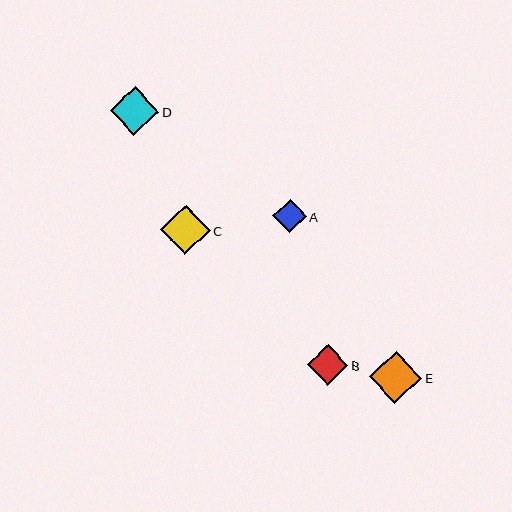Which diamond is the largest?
Diamond E is the largest with a size of approximately 52 pixels.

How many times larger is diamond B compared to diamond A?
Diamond B is approximately 1.2 times the size of diamond A.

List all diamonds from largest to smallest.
From largest to smallest: E, C, D, B, A.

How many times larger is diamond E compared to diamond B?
Diamond E is approximately 1.3 times the size of diamond B.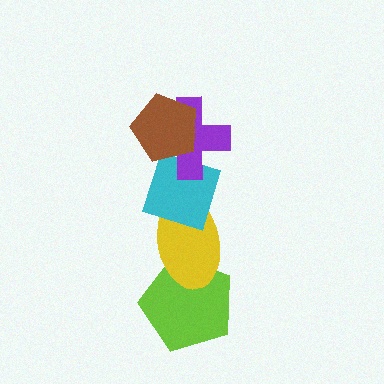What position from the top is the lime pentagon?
The lime pentagon is 5th from the top.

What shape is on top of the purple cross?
The brown pentagon is on top of the purple cross.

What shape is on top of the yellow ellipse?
The cyan diamond is on top of the yellow ellipse.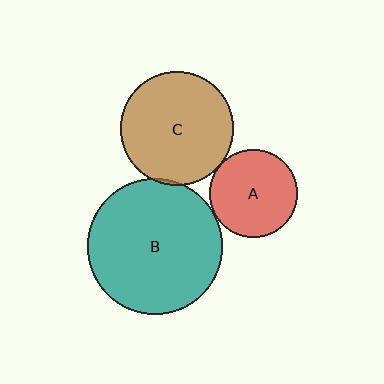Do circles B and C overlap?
Yes.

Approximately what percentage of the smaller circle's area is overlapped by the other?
Approximately 5%.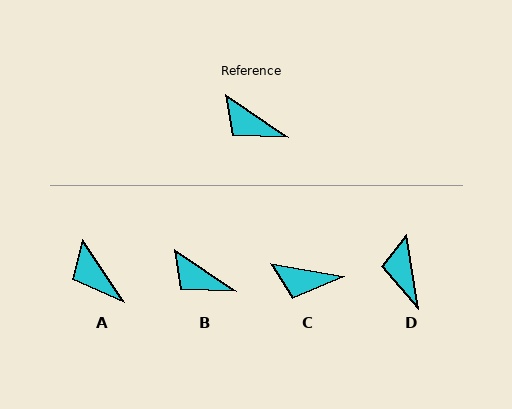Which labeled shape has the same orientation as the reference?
B.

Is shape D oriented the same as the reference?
No, it is off by about 47 degrees.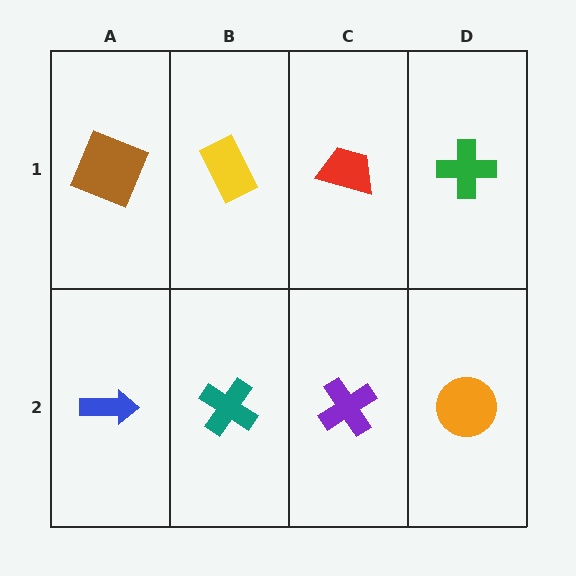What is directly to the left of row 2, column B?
A blue arrow.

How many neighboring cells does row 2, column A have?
2.